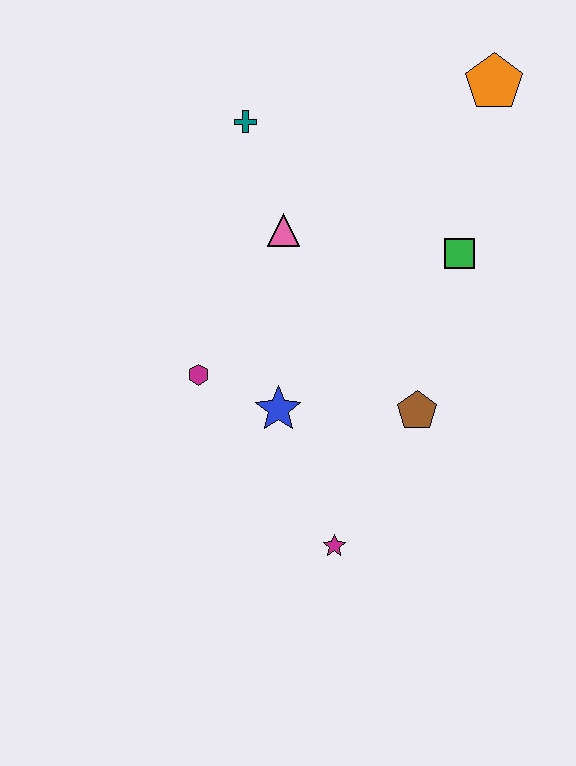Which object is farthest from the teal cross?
The magenta star is farthest from the teal cross.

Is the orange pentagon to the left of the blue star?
No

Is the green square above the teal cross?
No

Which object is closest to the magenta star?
The blue star is closest to the magenta star.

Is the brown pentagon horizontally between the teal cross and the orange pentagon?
Yes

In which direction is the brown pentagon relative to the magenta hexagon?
The brown pentagon is to the right of the magenta hexagon.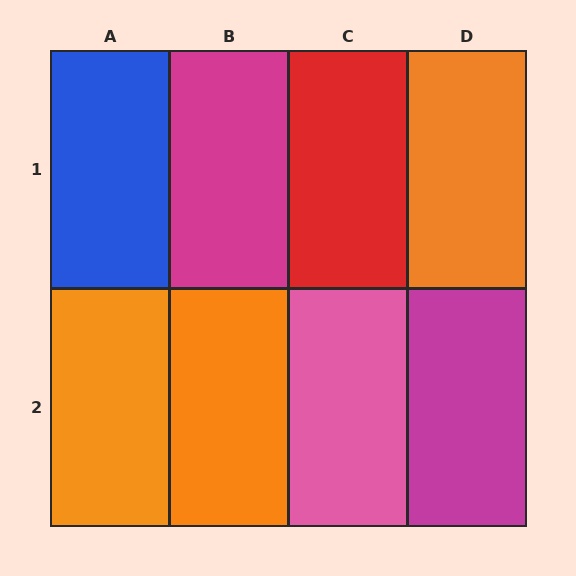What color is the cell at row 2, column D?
Magenta.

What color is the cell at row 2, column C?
Pink.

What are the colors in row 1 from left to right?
Blue, magenta, red, orange.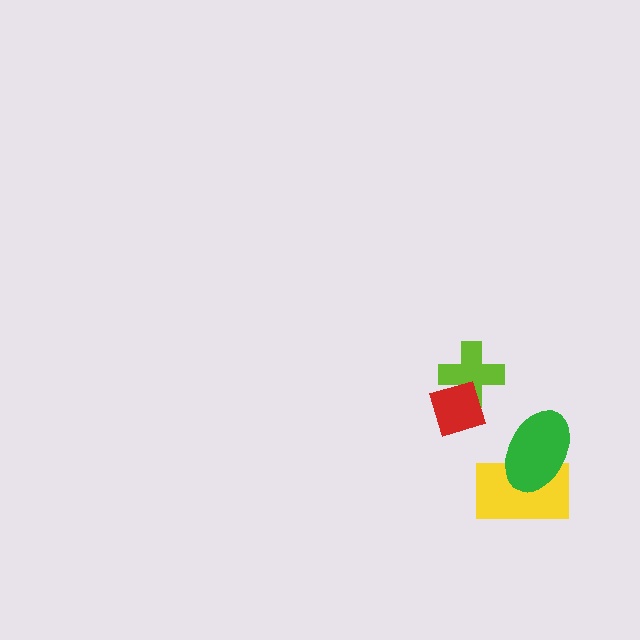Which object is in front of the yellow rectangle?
The green ellipse is in front of the yellow rectangle.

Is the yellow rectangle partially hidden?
Yes, it is partially covered by another shape.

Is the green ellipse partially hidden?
No, no other shape covers it.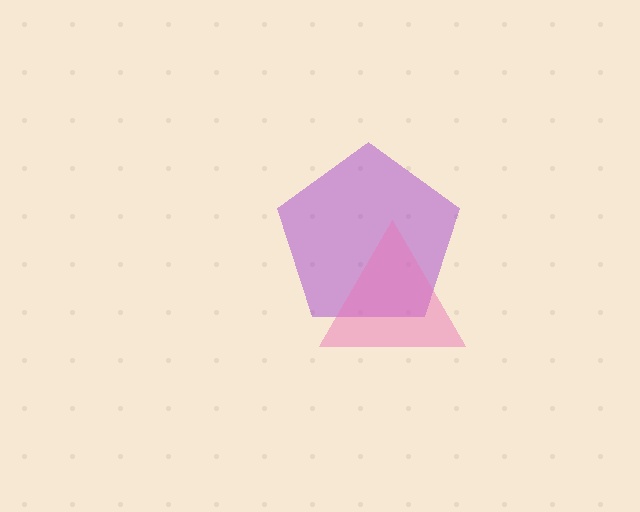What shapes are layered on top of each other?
The layered shapes are: a purple pentagon, a pink triangle.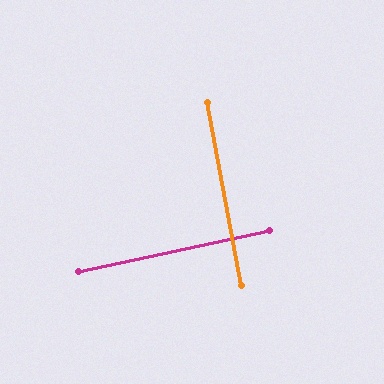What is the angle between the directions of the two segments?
Approximately 89 degrees.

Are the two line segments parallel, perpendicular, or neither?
Perpendicular — they meet at approximately 89°.